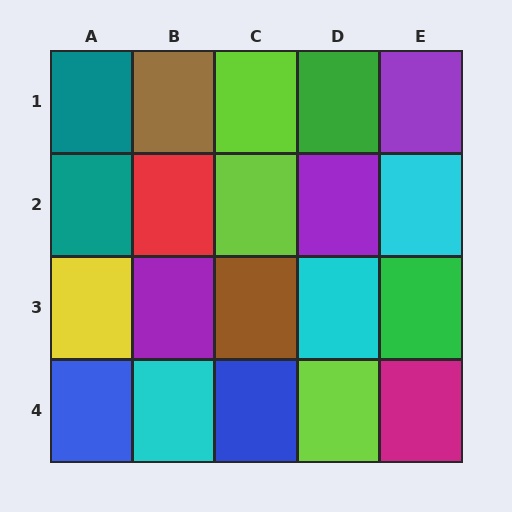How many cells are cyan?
3 cells are cyan.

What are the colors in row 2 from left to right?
Teal, red, lime, purple, cyan.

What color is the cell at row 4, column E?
Magenta.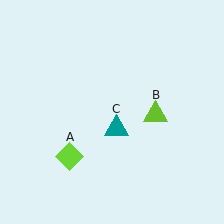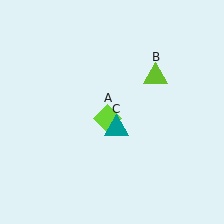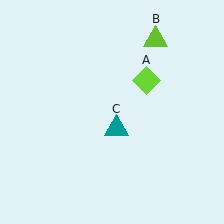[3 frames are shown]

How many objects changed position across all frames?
2 objects changed position: lime diamond (object A), lime triangle (object B).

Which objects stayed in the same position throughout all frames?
Teal triangle (object C) remained stationary.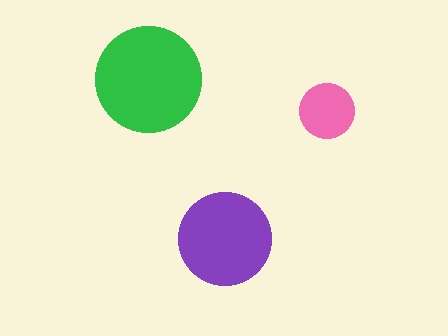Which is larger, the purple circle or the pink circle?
The purple one.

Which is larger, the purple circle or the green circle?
The green one.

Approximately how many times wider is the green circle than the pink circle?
About 2 times wider.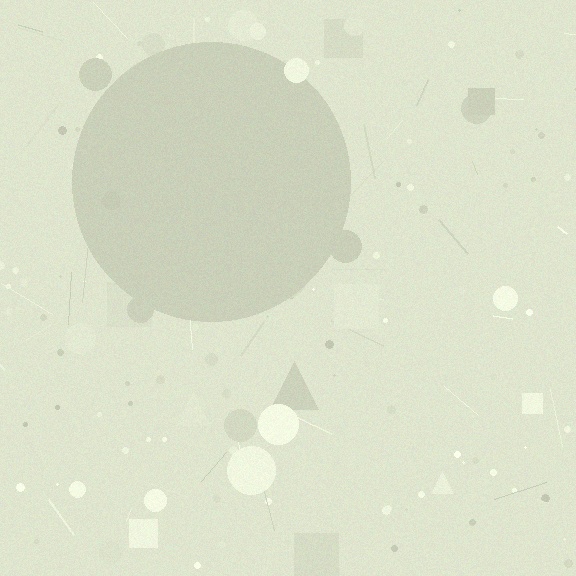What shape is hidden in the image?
A circle is hidden in the image.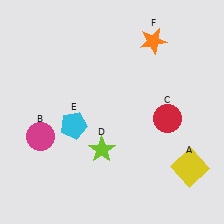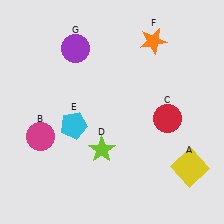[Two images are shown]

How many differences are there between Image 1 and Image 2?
There is 1 difference between the two images.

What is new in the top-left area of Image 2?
A purple circle (G) was added in the top-left area of Image 2.